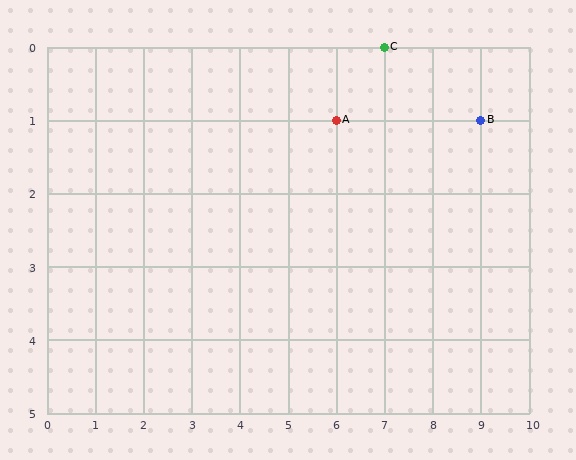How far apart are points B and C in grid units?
Points B and C are 2 columns and 1 row apart (about 2.2 grid units diagonally).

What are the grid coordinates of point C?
Point C is at grid coordinates (7, 0).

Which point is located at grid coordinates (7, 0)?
Point C is at (7, 0).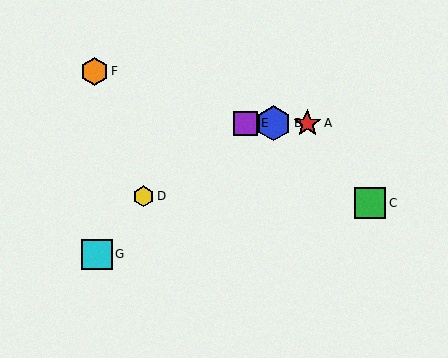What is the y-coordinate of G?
Object G is at y≈254.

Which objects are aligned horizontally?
Objects A, B, E are aligned horizontally.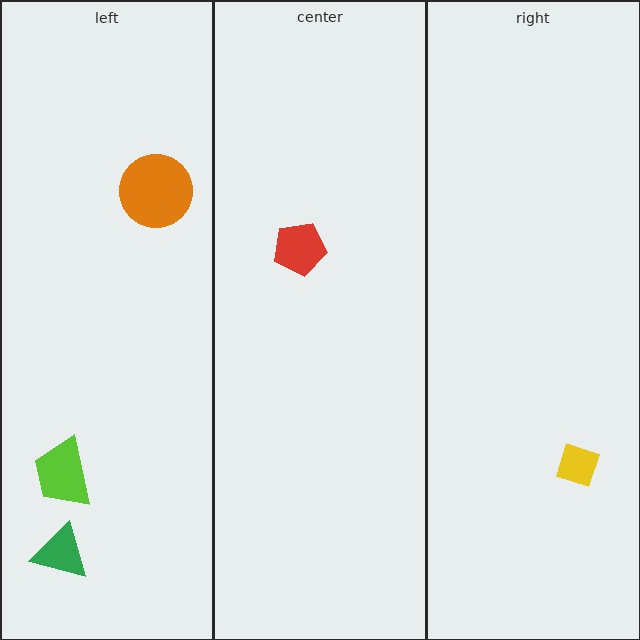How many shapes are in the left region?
3.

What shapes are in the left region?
The lime trapezoid, the green triangle, the orange circle.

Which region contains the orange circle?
The left region.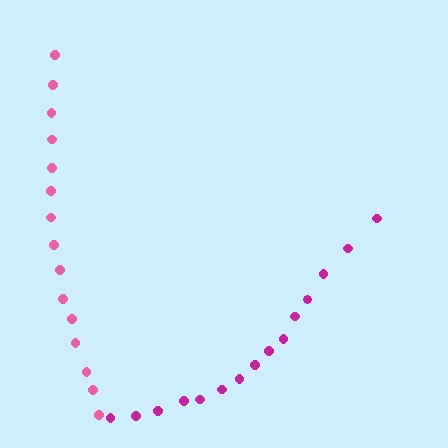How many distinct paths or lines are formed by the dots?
There are 2 distinct paths.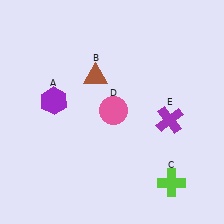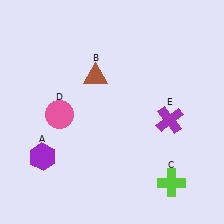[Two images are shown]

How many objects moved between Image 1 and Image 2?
2 objects moved between the two images.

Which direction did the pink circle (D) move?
The pink circle (D) moved left.